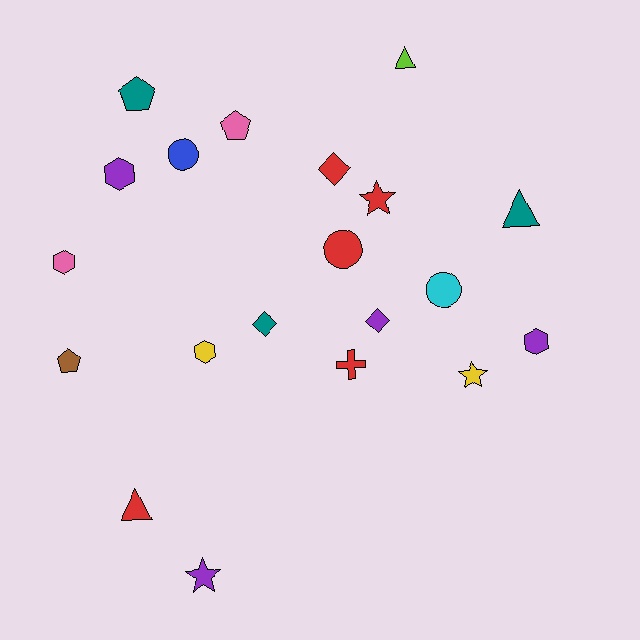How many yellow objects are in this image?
There are 2 yellow objects.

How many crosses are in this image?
There is 1 cross.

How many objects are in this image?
There are 20 objects.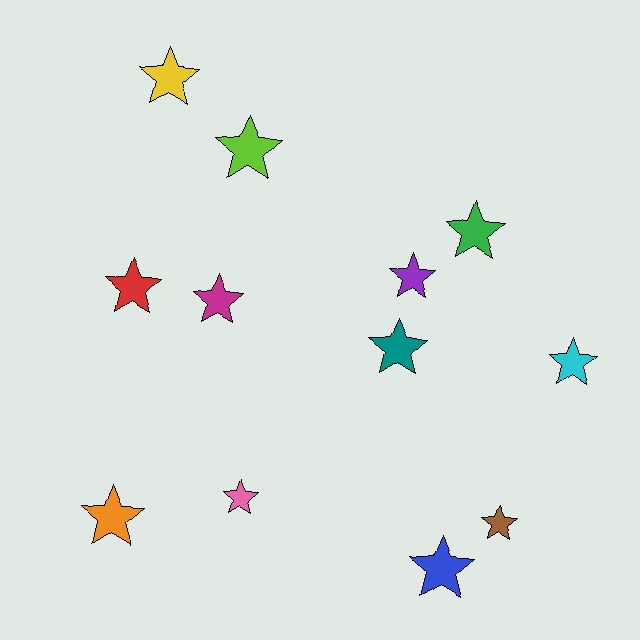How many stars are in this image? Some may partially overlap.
There are 12 stars.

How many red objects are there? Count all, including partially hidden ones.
There is 1 red object.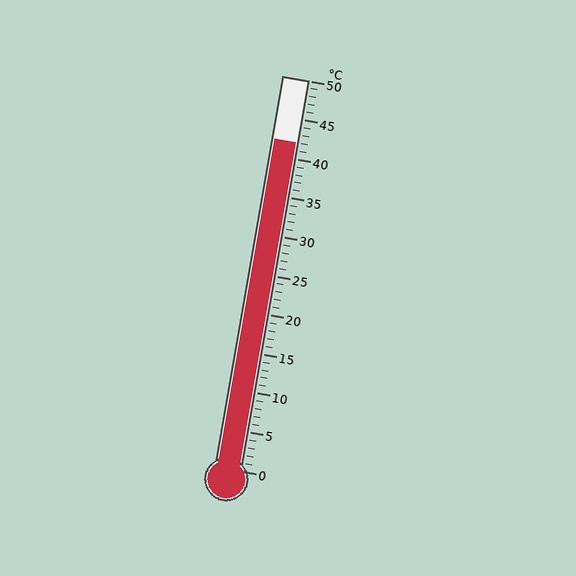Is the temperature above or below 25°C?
The temperature is above 25°C.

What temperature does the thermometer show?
The thermometer shows approximately 42°C.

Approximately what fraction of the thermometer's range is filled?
The thermometer is filled to approximately 85% of its range.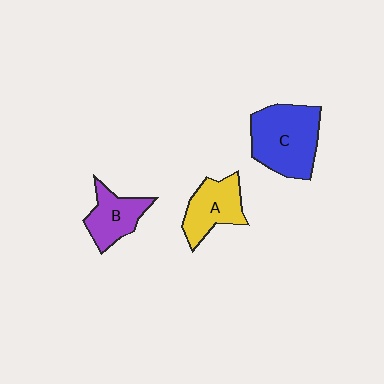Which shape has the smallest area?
Shape B (purple).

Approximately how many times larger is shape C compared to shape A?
Approximately 1.5 times.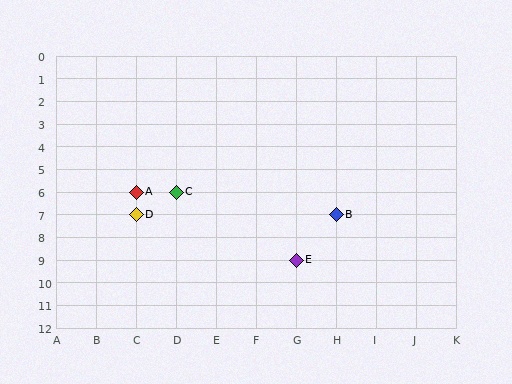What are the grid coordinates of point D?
Point D is at grid coordinates (C, 7).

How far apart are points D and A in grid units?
Points D and A are 1 row apart.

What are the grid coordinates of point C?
Point C is at grid coordinates (D, 6).